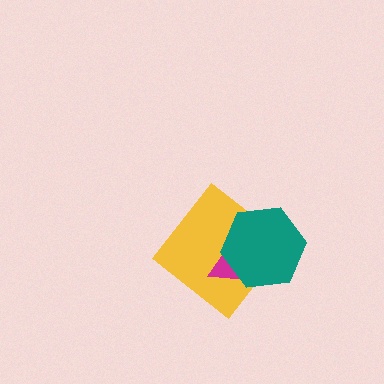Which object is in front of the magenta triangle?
The teal hexagon is in front of the magenta triangle.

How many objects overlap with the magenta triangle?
2 objects overlap with the magenta triangle.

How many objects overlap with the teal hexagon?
2 objects overlap with the teal hexagon.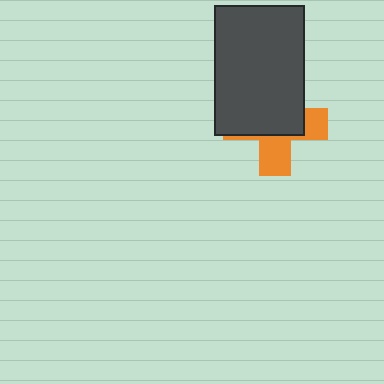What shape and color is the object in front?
The object in front is a dark gray rectangle.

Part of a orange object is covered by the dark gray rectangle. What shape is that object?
It is a cross.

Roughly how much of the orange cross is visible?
A small part of it is visible (roughly 39%).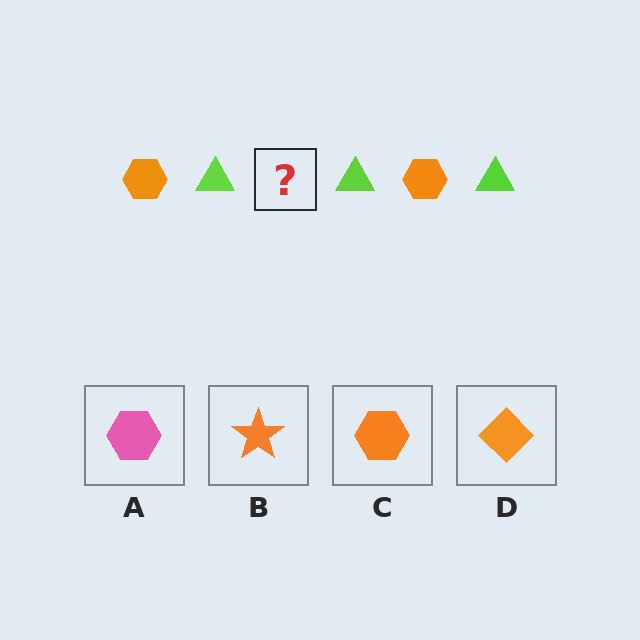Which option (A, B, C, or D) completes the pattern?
C.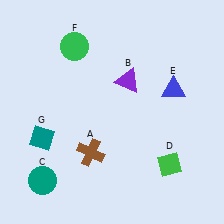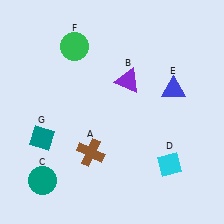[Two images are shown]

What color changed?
The diamond (D) changed from green in Image 1 to cyan in Image 2.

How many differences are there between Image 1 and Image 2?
There is 1 difference between the two images.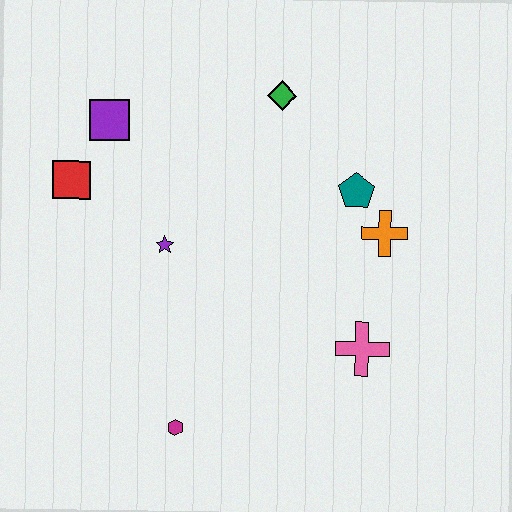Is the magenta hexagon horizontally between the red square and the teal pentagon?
Yes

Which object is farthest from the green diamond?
The magenta hexagon is farthest from the green diamond.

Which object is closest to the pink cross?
The orange cross is closest to the pink cross.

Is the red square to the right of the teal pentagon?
No